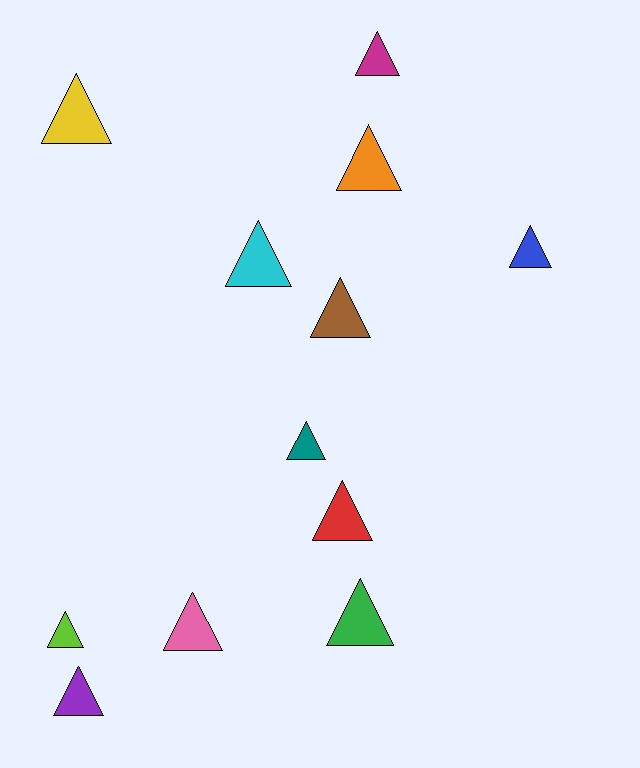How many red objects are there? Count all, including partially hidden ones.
There is 1 red object.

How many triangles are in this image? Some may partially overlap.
There are 12 triangles.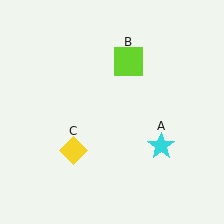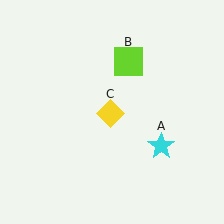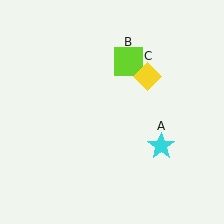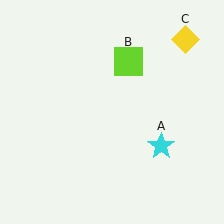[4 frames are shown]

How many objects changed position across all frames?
1 object changed position: yellow diamond (object C).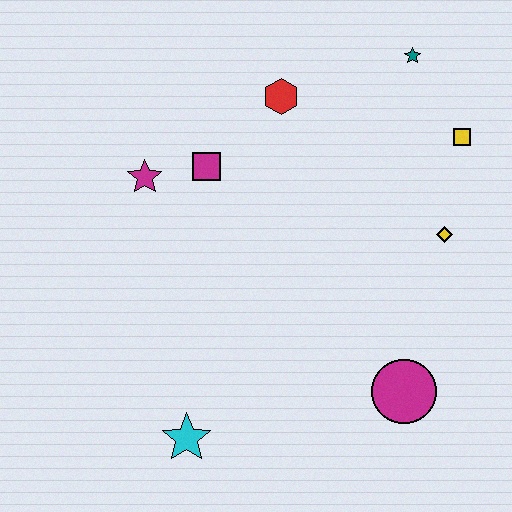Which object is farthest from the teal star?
The cyan star is farthest from the teal star.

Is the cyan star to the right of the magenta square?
No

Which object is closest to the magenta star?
The magenta square is closest to the magenta star.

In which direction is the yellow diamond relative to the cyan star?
The yellow diamond is to the right of the cyan star.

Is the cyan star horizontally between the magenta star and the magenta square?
Yes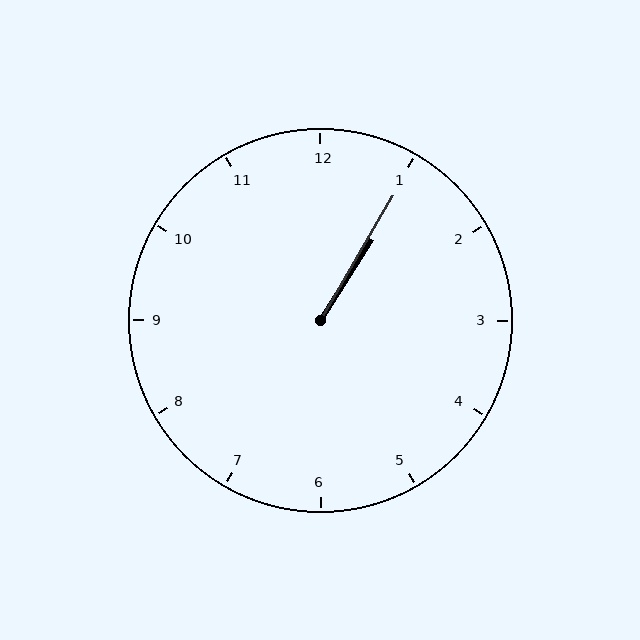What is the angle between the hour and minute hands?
Approximately 2 degrees.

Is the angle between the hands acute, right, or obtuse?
It is acute.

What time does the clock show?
1:05.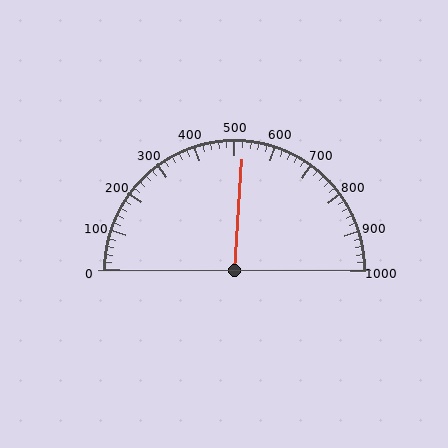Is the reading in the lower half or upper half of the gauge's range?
The reading is in the upper half of the range (0 to 1000).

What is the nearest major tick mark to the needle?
The nearest major tick mark is 500.